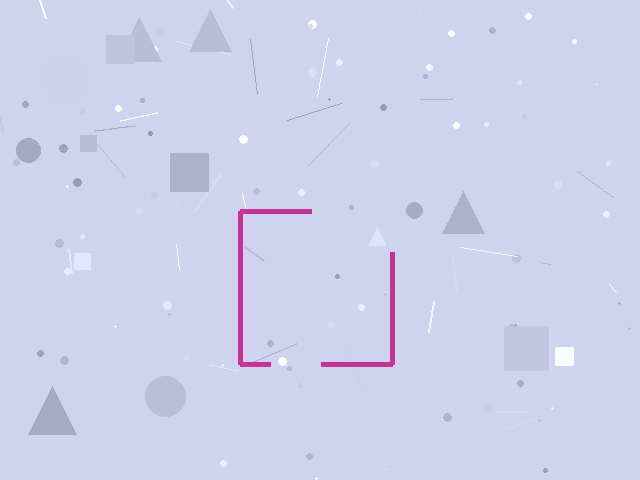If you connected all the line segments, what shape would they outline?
They would outline a square.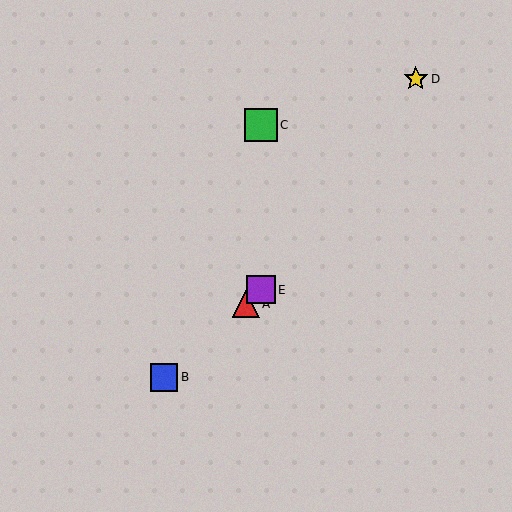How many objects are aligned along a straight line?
3 objects (A, B, E) are aligned along a straight line.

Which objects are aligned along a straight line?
Objects A, B, E are aligned along a straight line.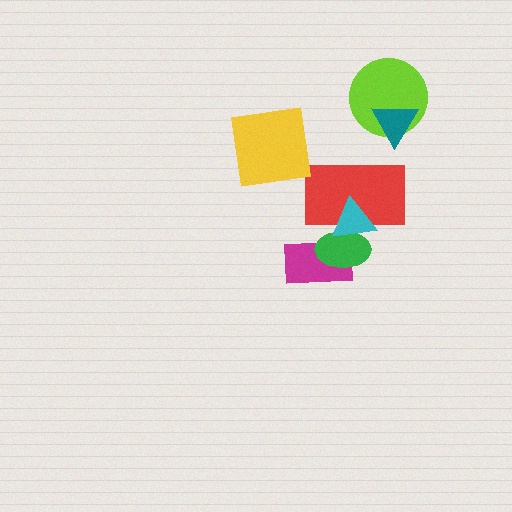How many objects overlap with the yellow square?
0 objects overlap with the yellow square.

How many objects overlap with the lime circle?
1 object overlaps with the lime circle.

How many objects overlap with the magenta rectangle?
1 object overlaps with the magenta rectangle.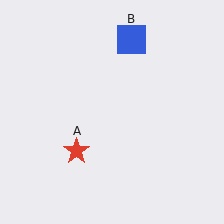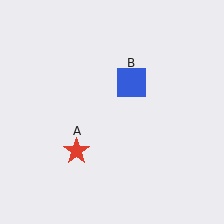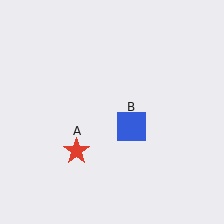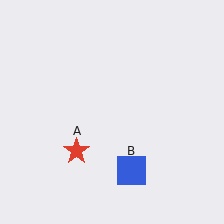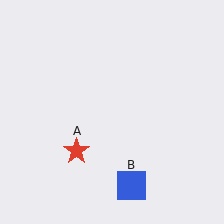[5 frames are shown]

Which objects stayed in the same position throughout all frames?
Red star (object A) remained stationary.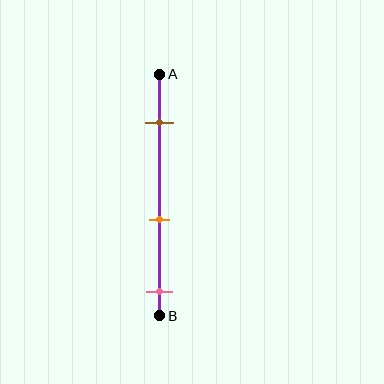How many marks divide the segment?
There are 3 marks dividing the segment.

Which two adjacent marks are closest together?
The orange and pink marks are the closest adjacent pair.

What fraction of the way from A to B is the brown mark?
The brown mark is approximately 20% (0.2) of the way from A to B.